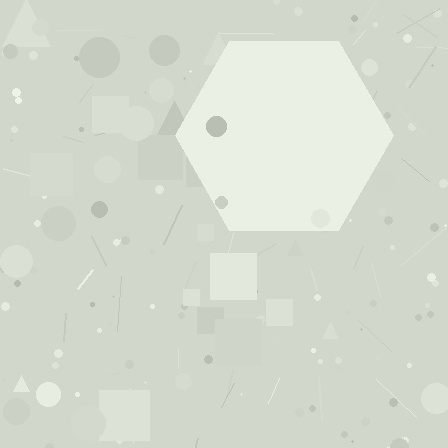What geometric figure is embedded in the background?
A hexagon is embedded in the background.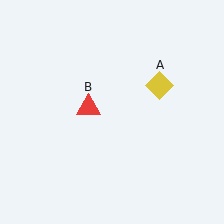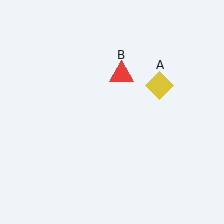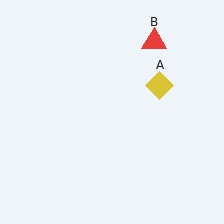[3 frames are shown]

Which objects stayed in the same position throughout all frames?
Yellow diamond (object A) remained stationary.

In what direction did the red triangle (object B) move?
The red triangle (object B) moved up and to the right.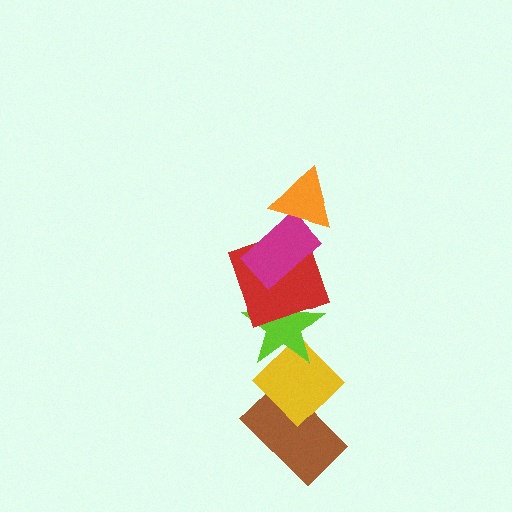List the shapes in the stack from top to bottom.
From top to bottom: the orange triangle, the magenta rectangle, the red square, the lime star, the yellow diamond, the brown rectangle.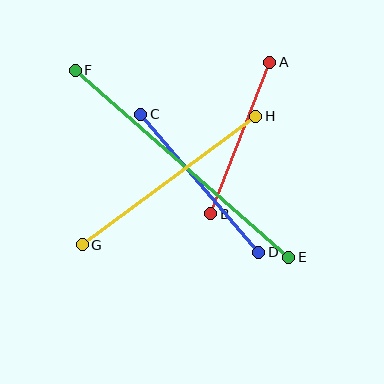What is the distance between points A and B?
The distance is approximately 162 pixels.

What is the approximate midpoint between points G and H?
The midpoint is at approximately (169, 180) pixels.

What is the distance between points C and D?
The distance is approximately 182 pixels.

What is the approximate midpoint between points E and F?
The midpoint is at approximately (182, 164) pixels.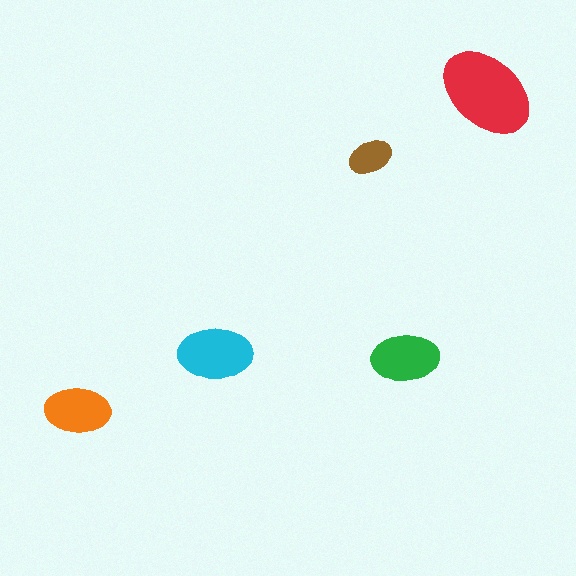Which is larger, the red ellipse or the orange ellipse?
The red one.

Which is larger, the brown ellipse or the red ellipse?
The red one.